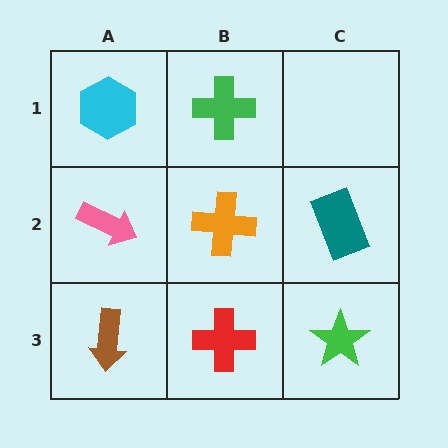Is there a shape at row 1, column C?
No, that cell is empty.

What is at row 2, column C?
A teal rectangle.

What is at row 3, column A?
A brown arrow.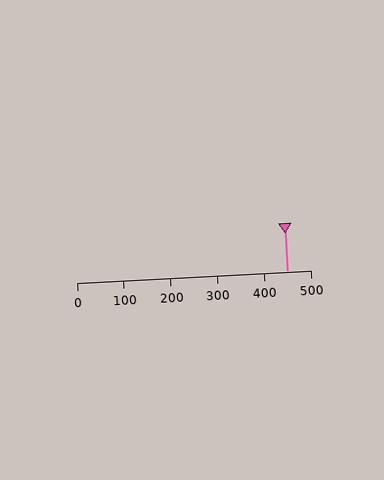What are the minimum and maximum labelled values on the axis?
The axis runs from 0 to 500.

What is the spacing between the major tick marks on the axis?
The major ticks are spaced 100 apart.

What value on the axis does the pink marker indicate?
The marker indicates approximately 450.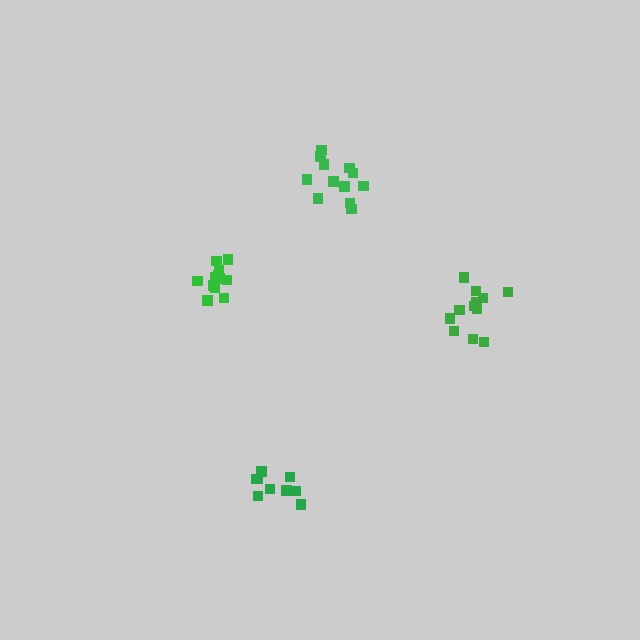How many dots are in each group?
Group 1: 12 dots, Group 2: 9 dots, Group 3: 12 dots, Group 4: 12 dots (45 total).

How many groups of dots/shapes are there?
There are 4 groups.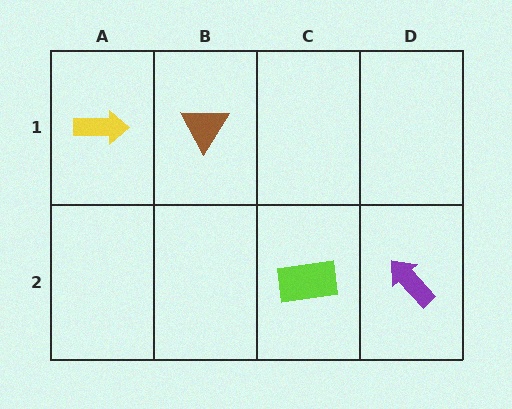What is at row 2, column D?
A purple arrow.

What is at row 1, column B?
A brown triangle.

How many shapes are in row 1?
2 shapes.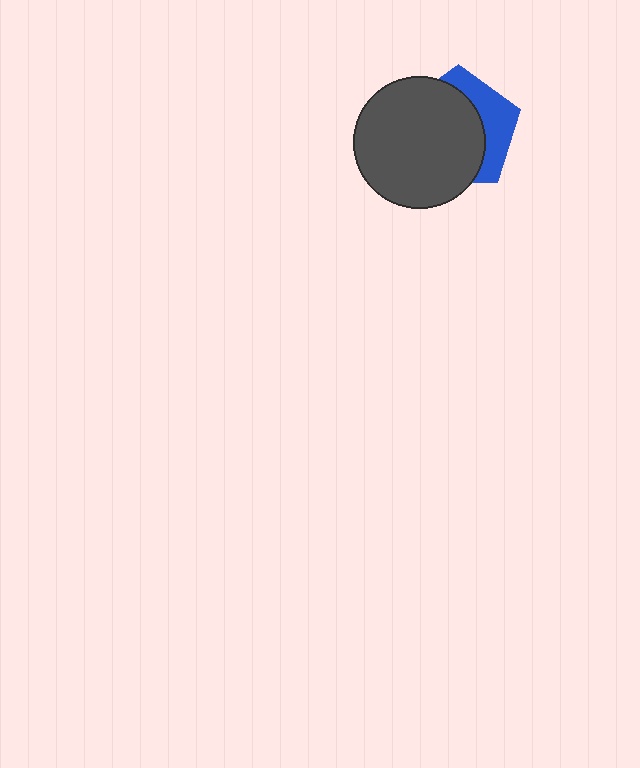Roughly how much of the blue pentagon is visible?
A small part of it is visible (roughly 33%).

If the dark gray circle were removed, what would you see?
You would see the complete blue pentagon.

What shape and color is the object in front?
The object in front is a dark gray circle.